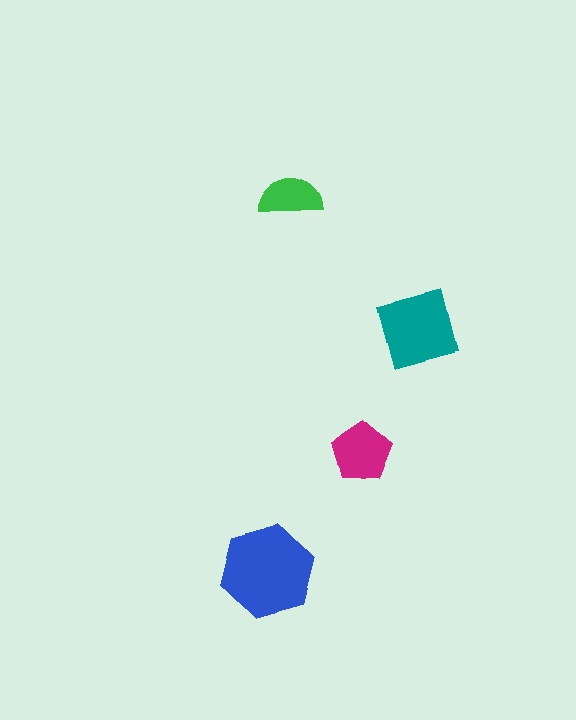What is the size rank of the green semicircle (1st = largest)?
4th.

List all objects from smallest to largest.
The green semicircle, the magenta pentagon, the teal square, the blue hexagon.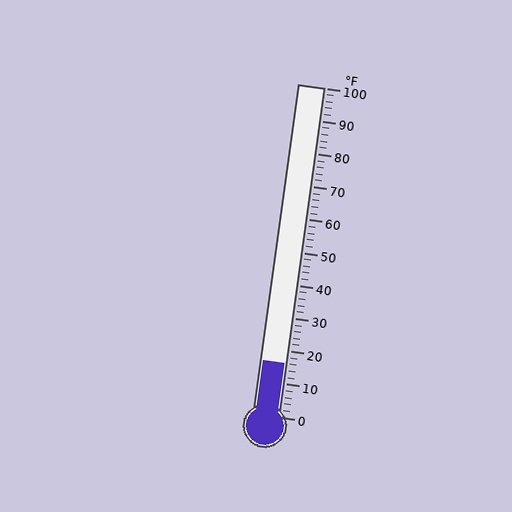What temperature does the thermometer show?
The thermometer shows approximately 16°F.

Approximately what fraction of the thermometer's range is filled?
The thermometer is filled to approximately 15% of its range.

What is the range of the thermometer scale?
The thermometer scale ranges from 0°F to 100°F.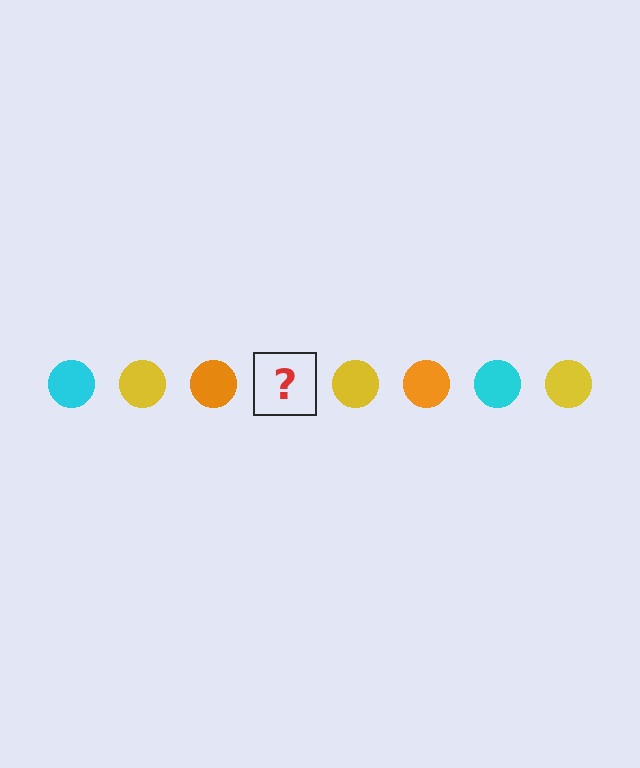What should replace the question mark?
The question mark should be replaced with a cyan circle.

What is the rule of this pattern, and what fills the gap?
The rule is that the pattern cycles through cyan, yellow, orange circles. The gap should be filled with a cyan circle.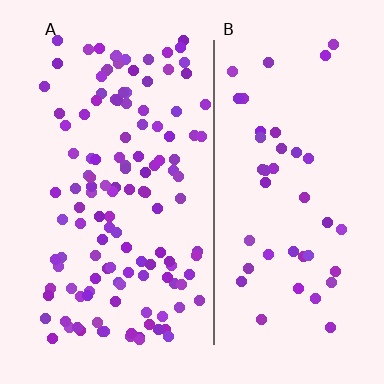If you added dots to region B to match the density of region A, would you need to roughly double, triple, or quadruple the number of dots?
Approximately triple.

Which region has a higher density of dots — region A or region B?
A (the left).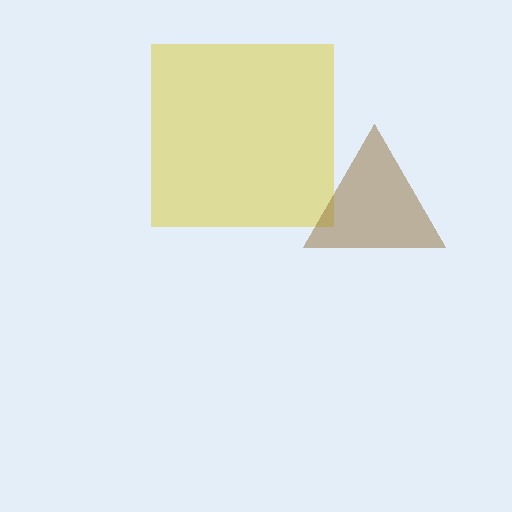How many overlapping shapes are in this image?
There are 2 overlapping shapes in the image.